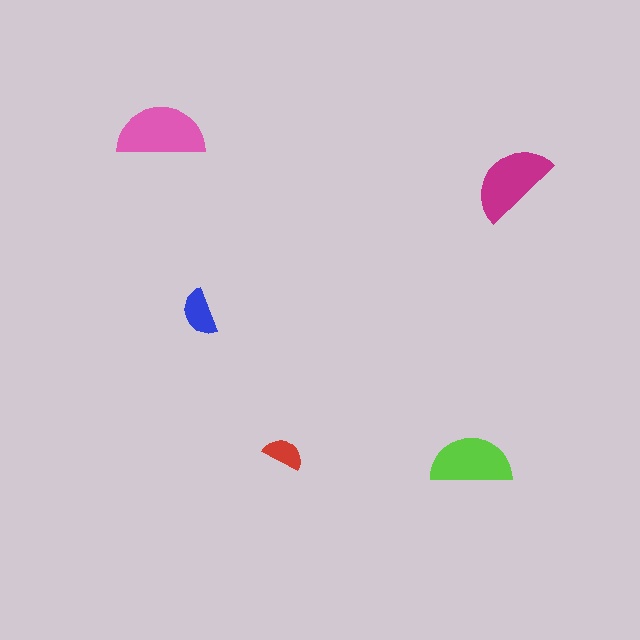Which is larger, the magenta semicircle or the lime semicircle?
The magenta one.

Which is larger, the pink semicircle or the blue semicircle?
The pink one.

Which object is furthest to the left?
The pink semicircle is leftmost.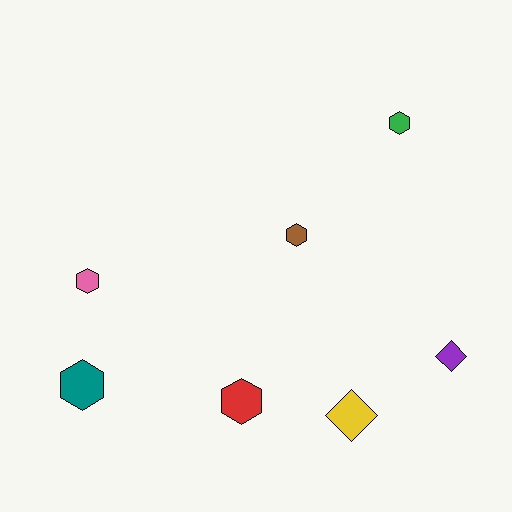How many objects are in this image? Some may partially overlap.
There are 7 objects.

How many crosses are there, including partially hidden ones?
There are no crosses.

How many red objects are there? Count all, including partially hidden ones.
There is 1 red object.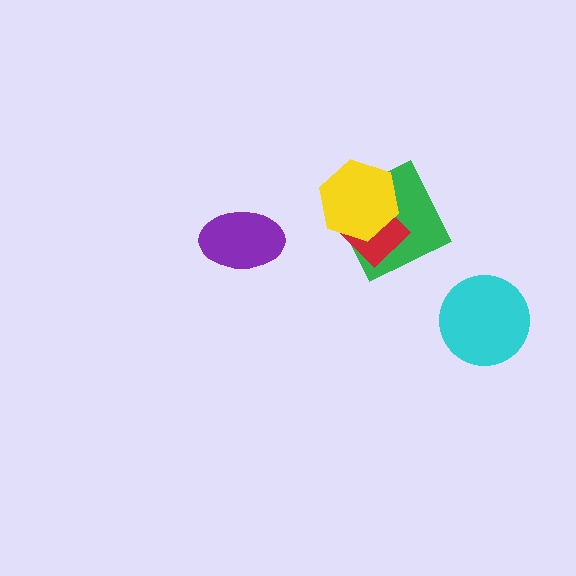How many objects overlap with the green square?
2 objects overlap with the green square.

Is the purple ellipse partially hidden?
No, no other shape covers it.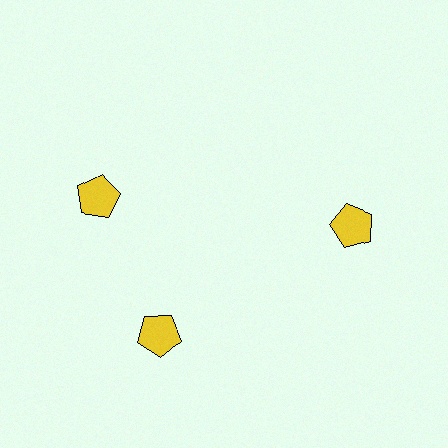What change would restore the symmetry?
The symmetry would be restored by rotating it back into even spacing with its neighbors so that all 3 pentagons sit at equal angles and equal distance from the center.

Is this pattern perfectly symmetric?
No. The 3 yellow pentagons are arranged in a ring, but one element near the 11 o'clock position is rotated out of alignment along the ring, breaking the 3-fold rotational symmetry.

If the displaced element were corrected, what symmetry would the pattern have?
It would have 3-fold rotational symmetry — the pattern would map onto itself every 120 degrees.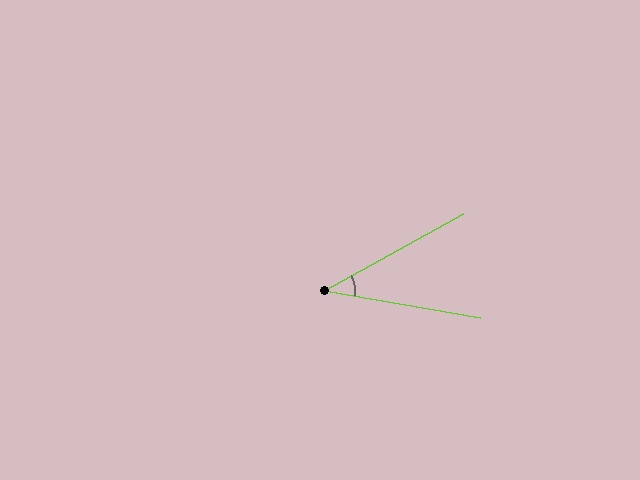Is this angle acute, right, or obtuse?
It is acute.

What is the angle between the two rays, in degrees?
Approximately 39 degrees.